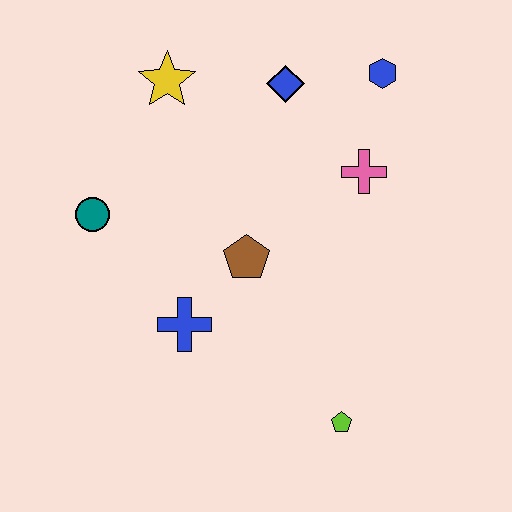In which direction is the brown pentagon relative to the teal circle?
The brown pentagon is to the right of the teal circle.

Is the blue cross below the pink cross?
Yes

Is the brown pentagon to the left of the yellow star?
No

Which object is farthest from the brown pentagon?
The blue hexagon is farthest from the brown pentagon.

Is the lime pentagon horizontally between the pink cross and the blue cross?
Yes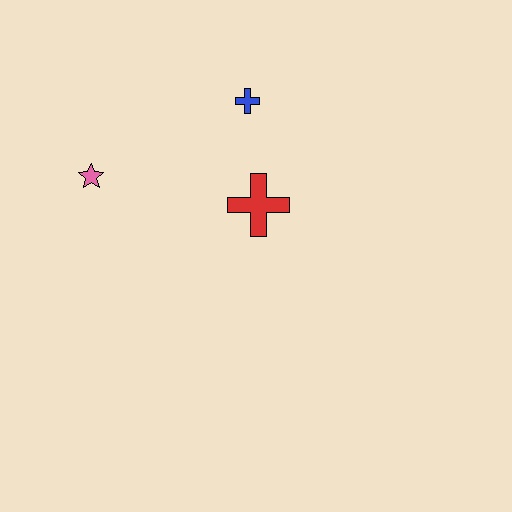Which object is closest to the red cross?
The blue cross is closest to the red cross.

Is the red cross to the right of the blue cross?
Yes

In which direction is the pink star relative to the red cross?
The pink star is to the left of the red cross.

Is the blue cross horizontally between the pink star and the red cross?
Yes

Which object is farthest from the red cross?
The pink star is farthest from the red cross.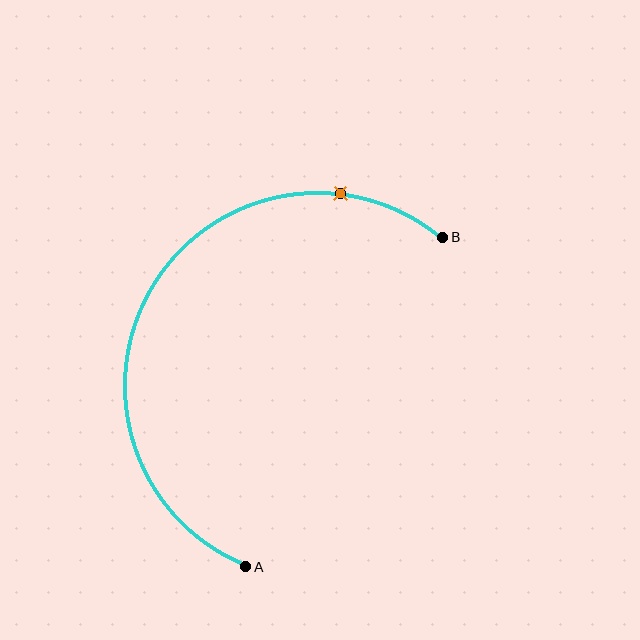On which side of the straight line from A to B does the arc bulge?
The arc bulges to the left of the straight line connecting A and B.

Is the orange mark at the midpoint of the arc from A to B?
No. The orange mark lies on the arc but is closer to endpoint B. The arc midpoint would be at the point on the curve equidistant along the arc from both A and B.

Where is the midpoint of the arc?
The arc midpoint is the point on the curve farthest from the straight line joining A and B. It sits to the left of that line.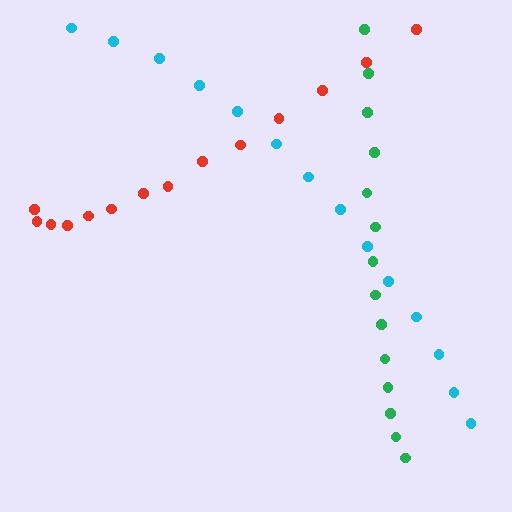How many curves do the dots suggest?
There are 3 distinct paths.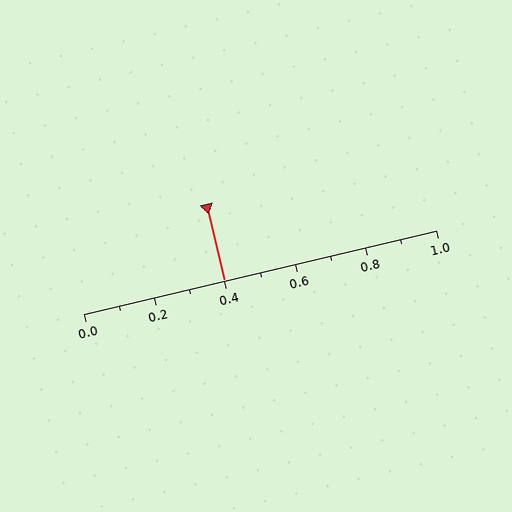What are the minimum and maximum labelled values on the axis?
The axis runs from 0.0 to 1.0.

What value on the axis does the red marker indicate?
The marker indicates approximately 0.4.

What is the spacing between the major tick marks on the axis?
The major ticks are spaced 0.2 apart.